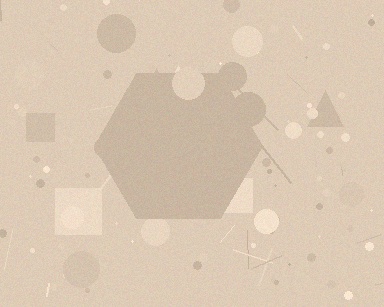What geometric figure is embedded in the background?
A hexagon is embedded in the background.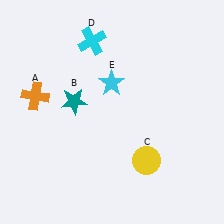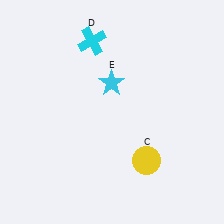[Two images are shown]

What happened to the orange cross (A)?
The orange cross (A) was removed in Image 2. It was in the top-left area of Image 1.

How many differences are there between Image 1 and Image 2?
There are 2 differences between the two images.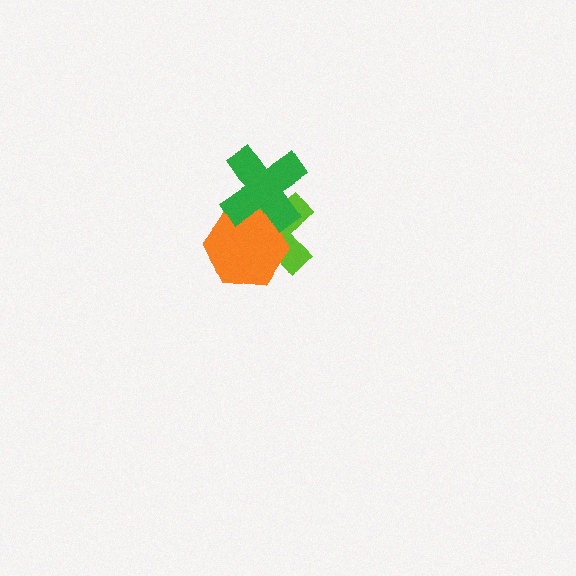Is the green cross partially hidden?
No, no other shape covers it.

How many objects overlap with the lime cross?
2 objects overlap with the lime cross.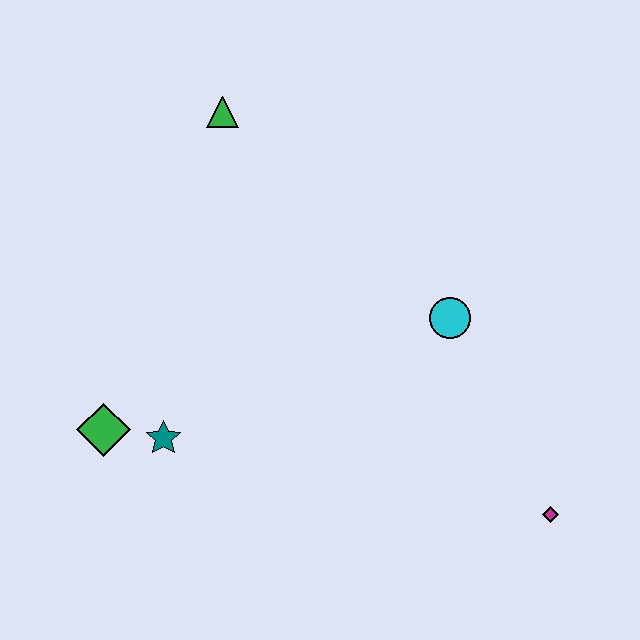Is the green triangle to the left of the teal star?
No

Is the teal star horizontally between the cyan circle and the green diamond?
Yes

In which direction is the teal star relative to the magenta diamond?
The teal star is to the left of the magenta diamond.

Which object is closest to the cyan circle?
The magenta diamond is closest to the cyan circle.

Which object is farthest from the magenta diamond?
The green triangle is farthest from the magenta diamond.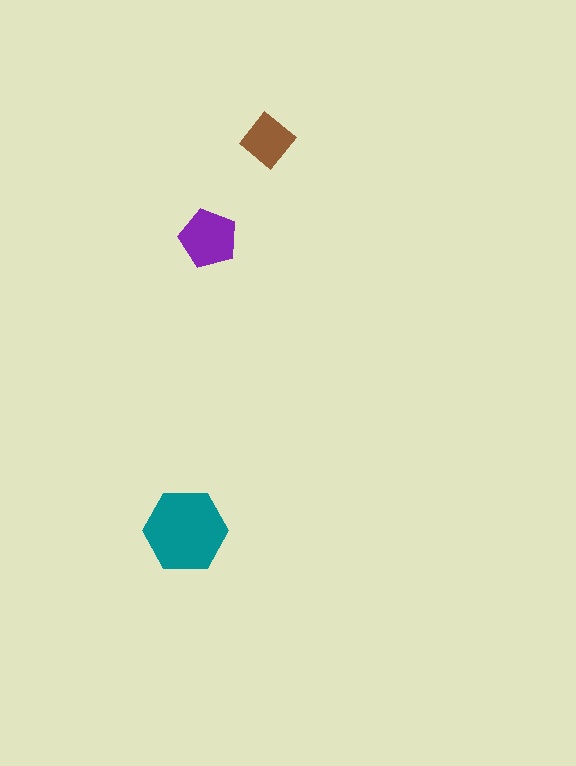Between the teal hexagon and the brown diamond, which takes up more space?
The teal hexagon.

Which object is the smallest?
The brown diamond.